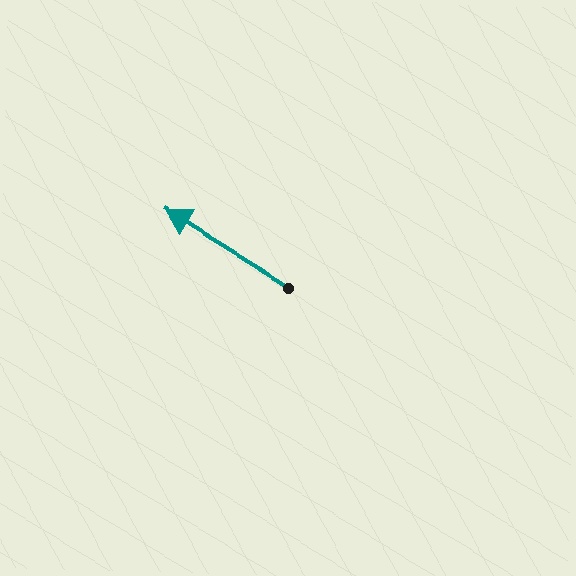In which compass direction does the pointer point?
Northwest.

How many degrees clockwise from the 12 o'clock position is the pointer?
Approximately 301 degrees.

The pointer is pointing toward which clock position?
Roughly 10 o'clock.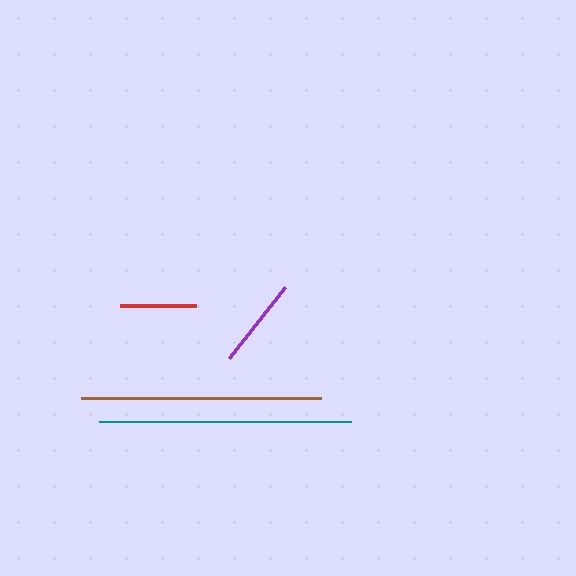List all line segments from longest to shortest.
From longest to shortest: teal, brown, purple, red.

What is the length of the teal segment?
The teal segment is approximately 252 pixels long.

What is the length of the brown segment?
The brown segment is approximately 241 pixels long.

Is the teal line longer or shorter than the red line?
The teal line is longer than the red line.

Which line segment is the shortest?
The red line is the shortest at approximately 76 pixels.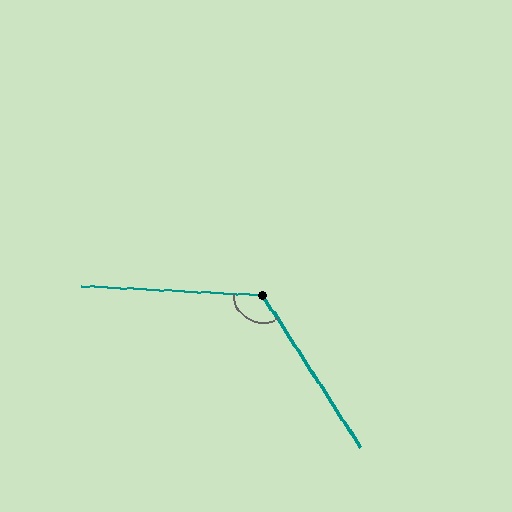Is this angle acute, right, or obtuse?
It is obtuse.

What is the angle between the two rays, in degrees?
Approximately 126 degrees.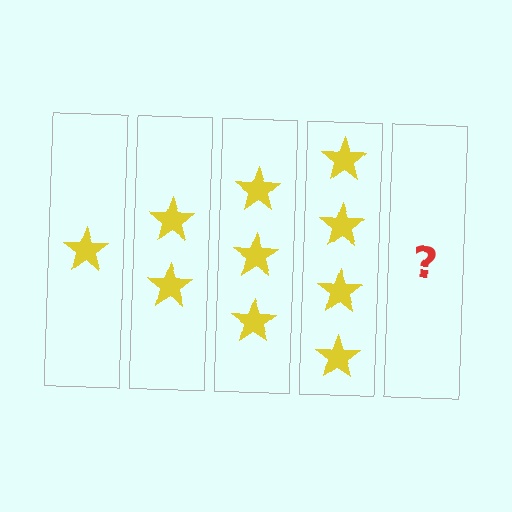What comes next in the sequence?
The next element should be 5 stars.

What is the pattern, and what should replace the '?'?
The pattern is that each step adds one more star. The '?' should be 5 stars.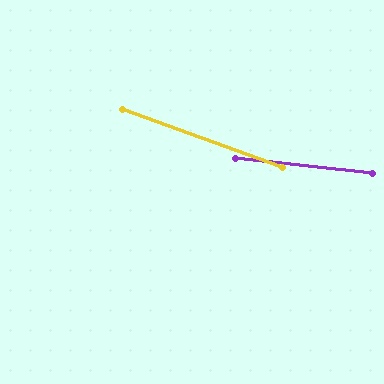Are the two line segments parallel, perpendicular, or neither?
Neither parallel nor perpendicular — they differ by about 14°.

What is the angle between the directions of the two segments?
Approximately 14 degrees.